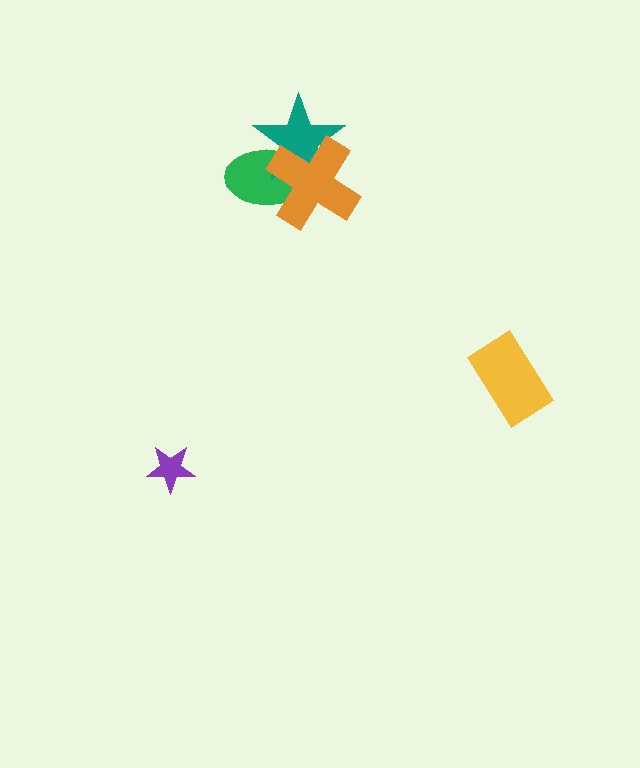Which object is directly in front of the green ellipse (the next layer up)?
The teal star is directly in front of the green ellipse.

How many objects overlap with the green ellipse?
2 objects overlap with the green ellipse.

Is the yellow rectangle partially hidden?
No, no other shape covers it.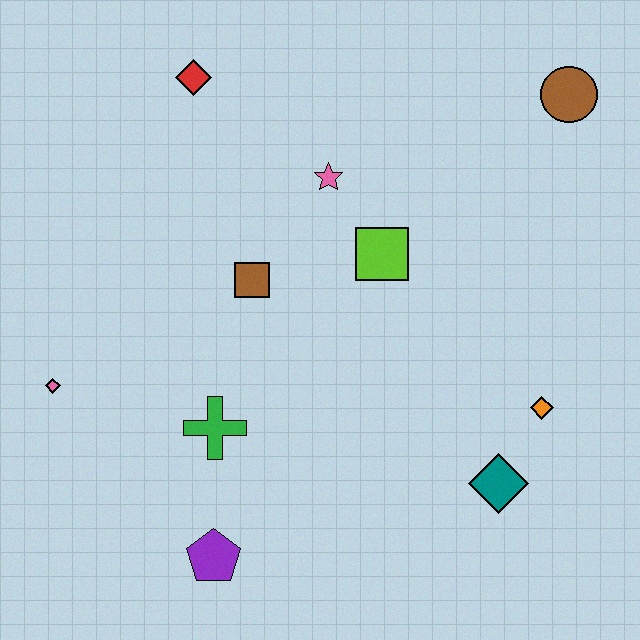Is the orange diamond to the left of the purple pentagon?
No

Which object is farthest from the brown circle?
The pink diamond is farthest from the brown circle.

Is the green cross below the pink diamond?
Yes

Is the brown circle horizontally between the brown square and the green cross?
No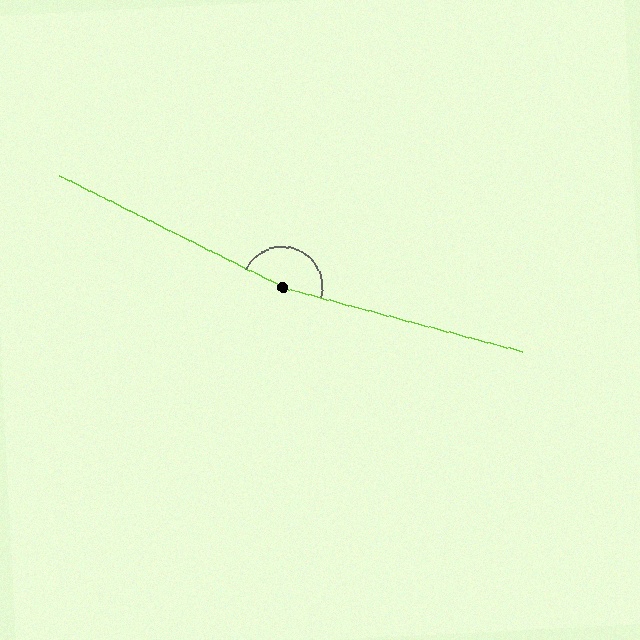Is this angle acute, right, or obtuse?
It is obtuse.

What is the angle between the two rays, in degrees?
Approximately 169 degrees.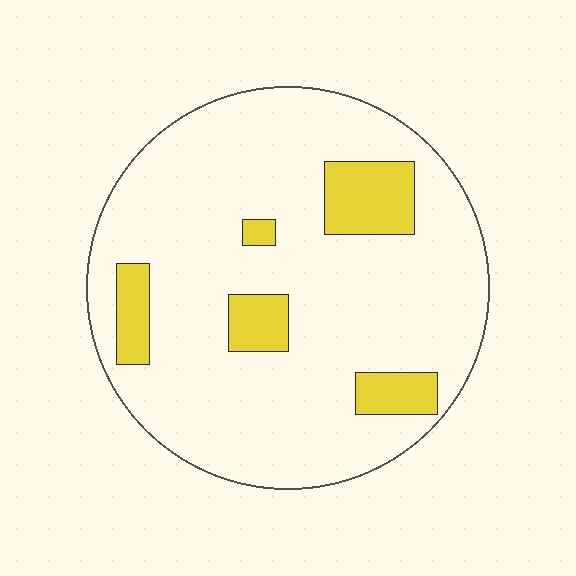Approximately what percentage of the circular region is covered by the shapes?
Approximately 15%.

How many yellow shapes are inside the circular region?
5.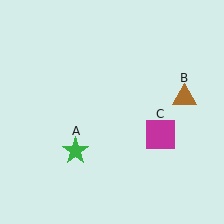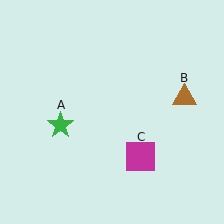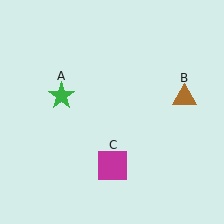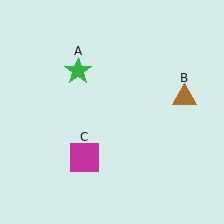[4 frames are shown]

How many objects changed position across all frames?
2 objects changed position: green star (object A), magenta square (object C).